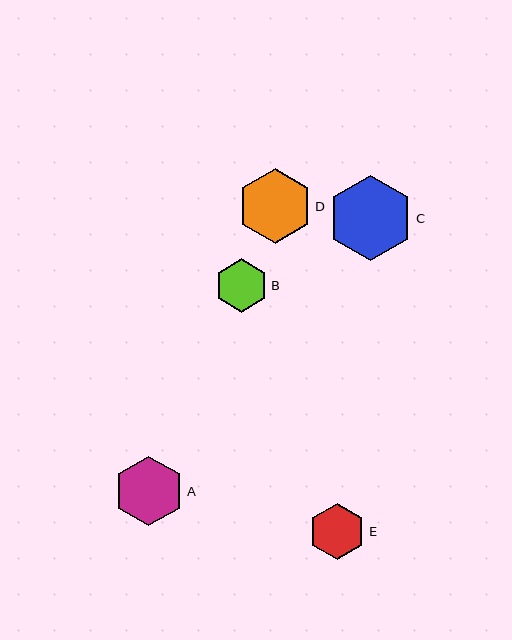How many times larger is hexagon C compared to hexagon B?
Hexagon C is approximately 1.6 times the size of hexagon B.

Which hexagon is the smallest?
Hexagon B is the smallest with a size of approximately 53 pixels.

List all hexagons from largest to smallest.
From largest to smallest: C, D, A, E, B.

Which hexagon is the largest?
Hexagon C is the largest with a size of approximately 85 pixels.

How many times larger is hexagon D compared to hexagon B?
Hexagon D is approximately 1.4 times the size of hexagon B.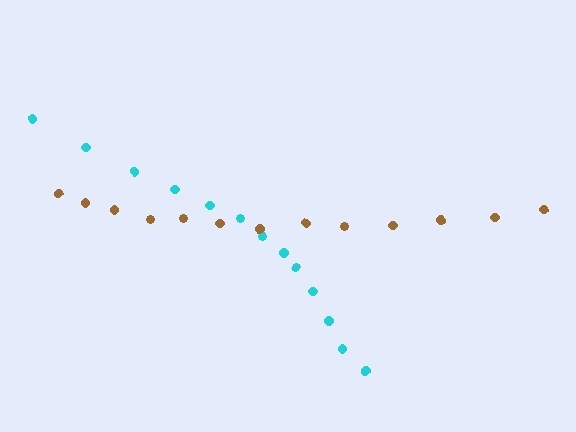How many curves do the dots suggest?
There are 2 distinct paths.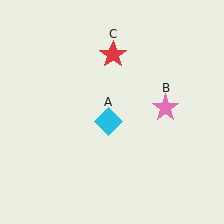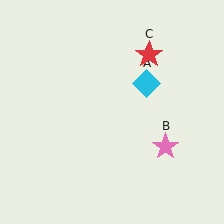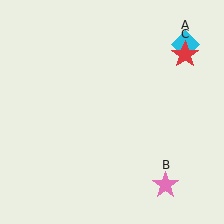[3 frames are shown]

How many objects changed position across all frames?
3 objects changed position: cyan diamond (object A), pink star (object B), red star (object C).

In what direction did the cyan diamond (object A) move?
The cyan diamond (object A) moved up and to the right.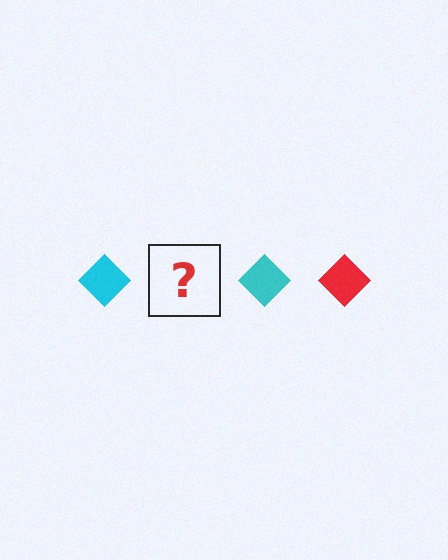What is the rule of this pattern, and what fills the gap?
The rule is that the pattern cycles through cyan, red diamonds. The gap should be filled with a red diamond.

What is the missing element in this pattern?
The missing element is a red diamond.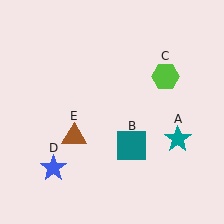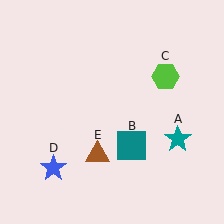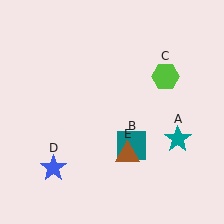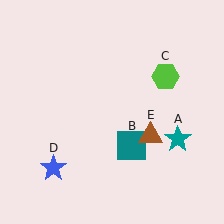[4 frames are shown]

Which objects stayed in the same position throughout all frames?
Teal star (object A) and teal square (object B) and lime hexagon (object C) and blue star (object D) remained stationary.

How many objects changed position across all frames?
1 object changed position: brown triangle (object E).